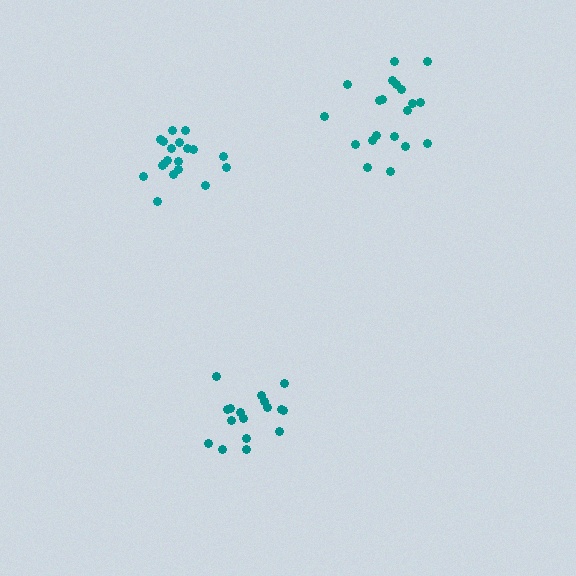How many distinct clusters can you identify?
There are 3 distinct clusters.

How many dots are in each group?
Group 1: 17 dots, Group 2: 20 dots, Group 3: 19 dots (56 total).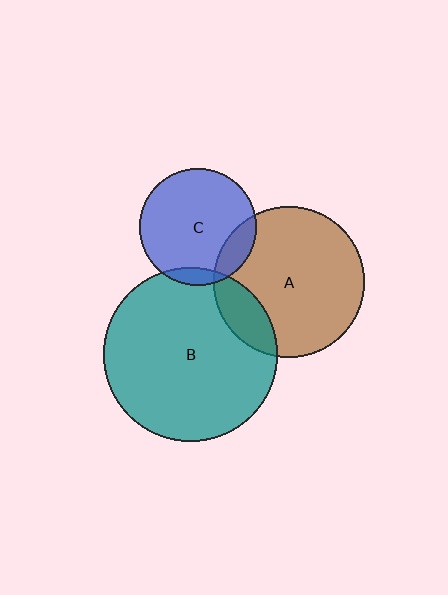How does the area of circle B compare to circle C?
Approximately 2.2 times.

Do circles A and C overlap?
Yes.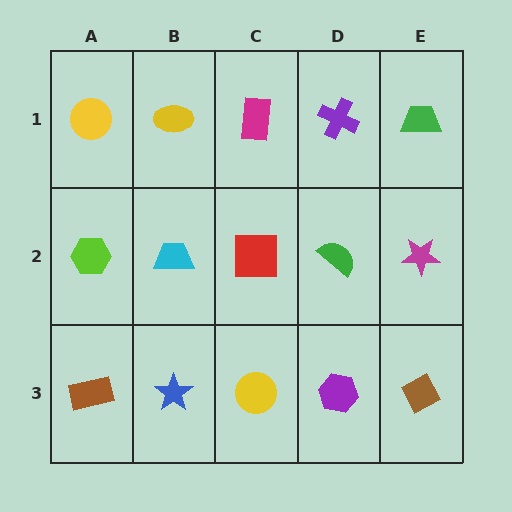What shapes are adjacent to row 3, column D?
A green semicircle (row 2, column D), a yellow circle (row 3, column C), a brown diamond (row 3, column E).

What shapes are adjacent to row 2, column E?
A green trapezoid (row 1, column E), a brown diamond (row 3, column E), a green semicircle (row 2, column D).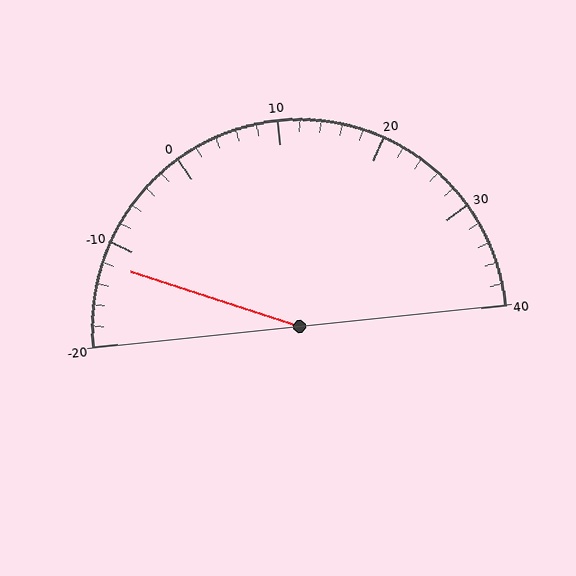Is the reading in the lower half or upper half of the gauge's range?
The reading is in the lower half of the range (-20 to 40).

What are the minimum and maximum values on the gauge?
The gauge ranges from -20 to 40.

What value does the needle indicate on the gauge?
The needle indicates approximately -12.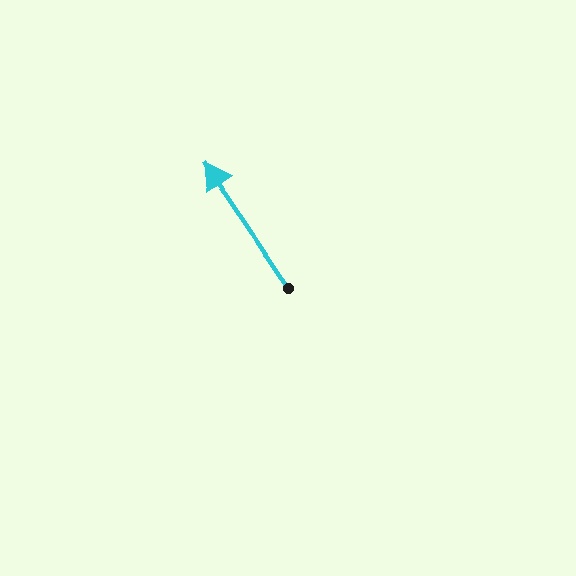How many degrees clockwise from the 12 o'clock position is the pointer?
Approximately 326 degrees.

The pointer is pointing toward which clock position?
Roughly 11 o'clock.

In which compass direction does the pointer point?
Northwest.